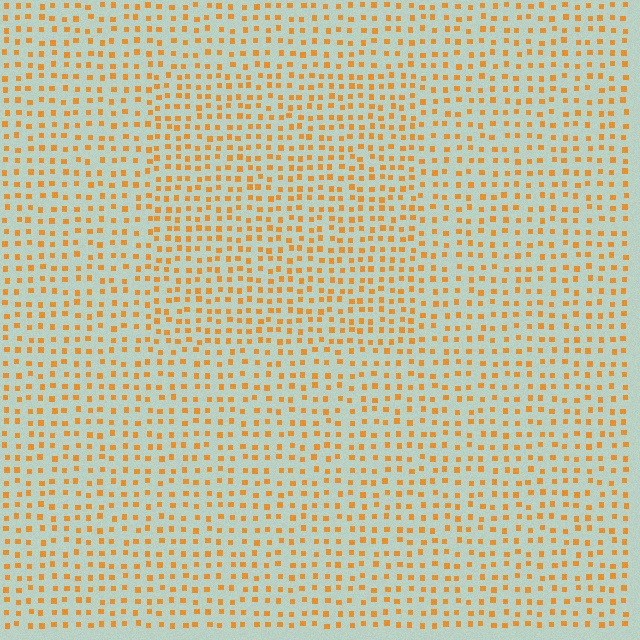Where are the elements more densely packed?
The elements are more densely packed inside the rectangle boundary.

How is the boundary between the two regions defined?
The boundary is defined by a change in element density (approximately 1.4x ratio). All elements are the same color, size, and shape.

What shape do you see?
I see a rectangle.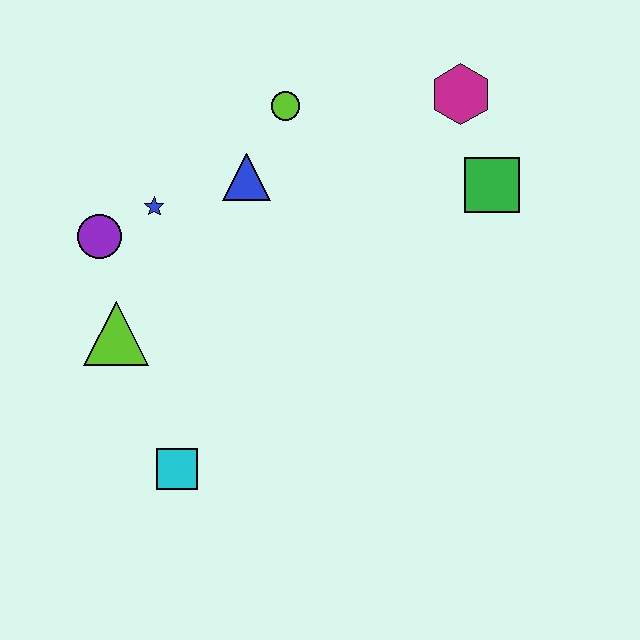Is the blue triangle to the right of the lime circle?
No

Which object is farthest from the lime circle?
The cyan square is farthest from the lime circle.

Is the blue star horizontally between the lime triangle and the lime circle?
Yes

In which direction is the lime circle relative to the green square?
The lime circle is to the left of the green square.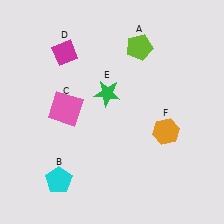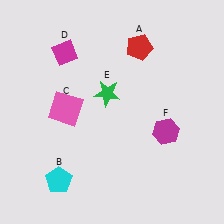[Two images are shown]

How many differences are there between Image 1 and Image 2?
There are 2 differences between the two images.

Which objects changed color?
A changed from lime to red. F changed from orange to magenta.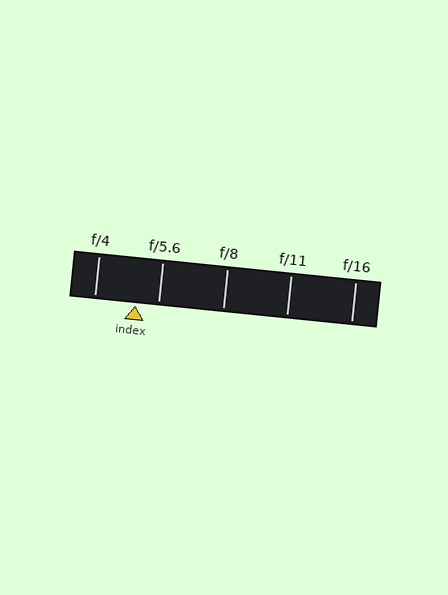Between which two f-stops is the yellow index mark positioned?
The index mark is between f/4 and f/5.6.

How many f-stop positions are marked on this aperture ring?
There are 5 f-stop positions marked.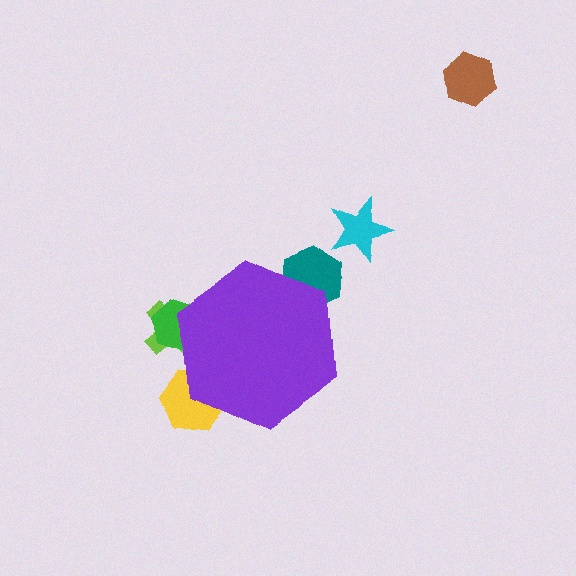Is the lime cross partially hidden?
Yes, the lime cross is partially hidden behind the purple hexagon.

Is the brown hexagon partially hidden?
No, the brown hexagon is fully visible.